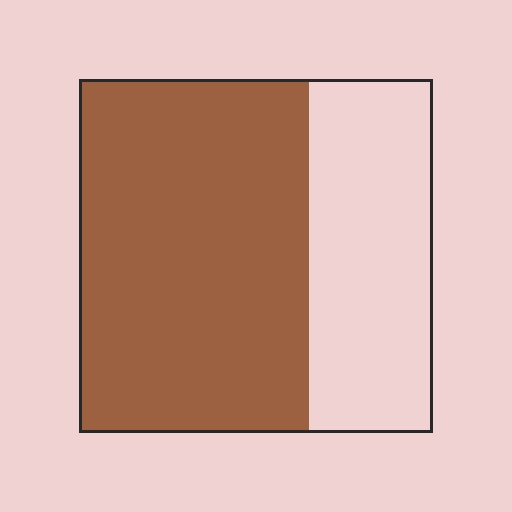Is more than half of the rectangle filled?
Yes.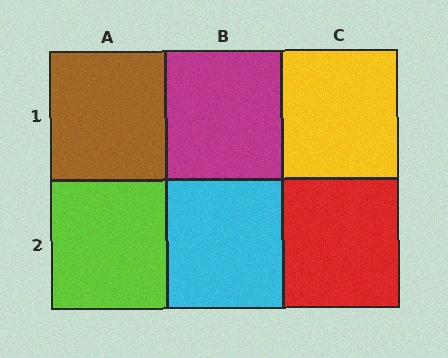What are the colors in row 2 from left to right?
Lime, cyan, red.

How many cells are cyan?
1 cell is cyan.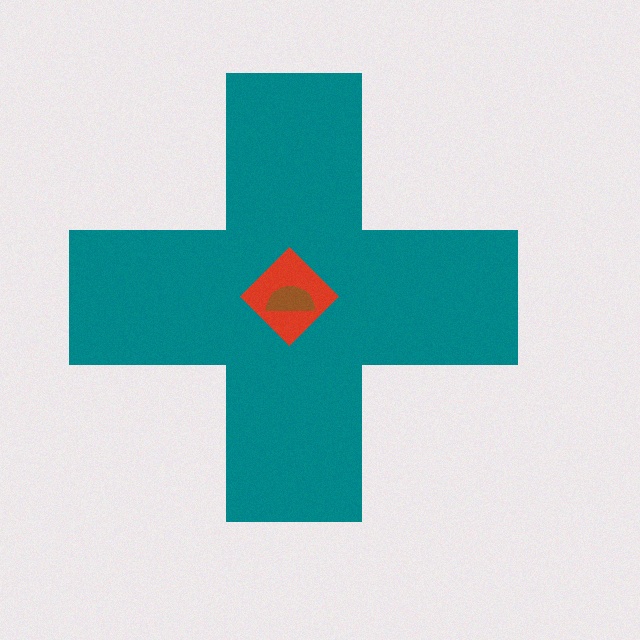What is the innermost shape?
The brown semicircle.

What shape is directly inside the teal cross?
The red diamond.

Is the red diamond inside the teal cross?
Yes.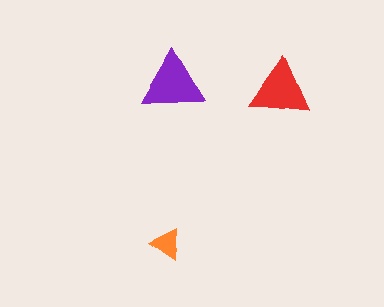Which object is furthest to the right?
The red triangle is rightmost.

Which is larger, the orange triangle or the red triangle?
The red one.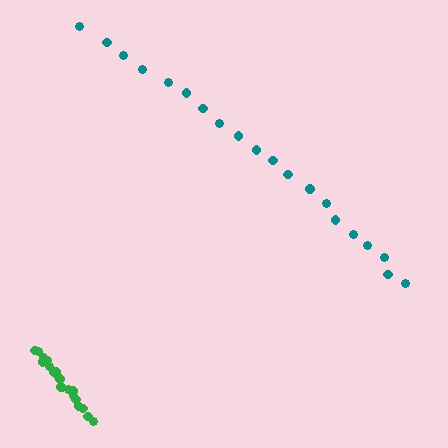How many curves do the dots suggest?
There are 2 distinct paths.